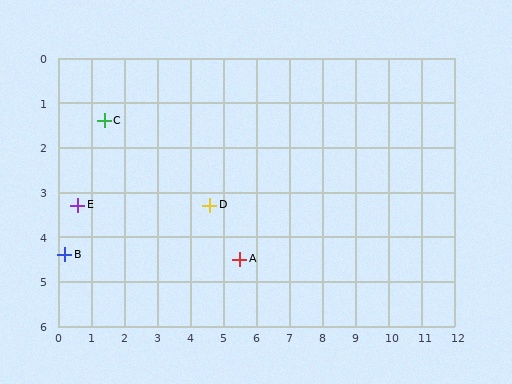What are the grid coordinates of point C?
Point C is at approximately (1.4, 1.4).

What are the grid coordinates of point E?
Point E is at approximately (0.6, 3.3).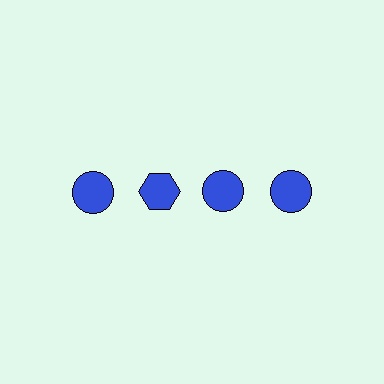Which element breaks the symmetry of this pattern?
The blue hexagon in the top row, second from left column breaks the symmetry. All other shapes are blue circles.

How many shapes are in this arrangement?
There are 4 shapes arranged in a grid pattern.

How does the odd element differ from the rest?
It has a different shape: hexagon instead of circle.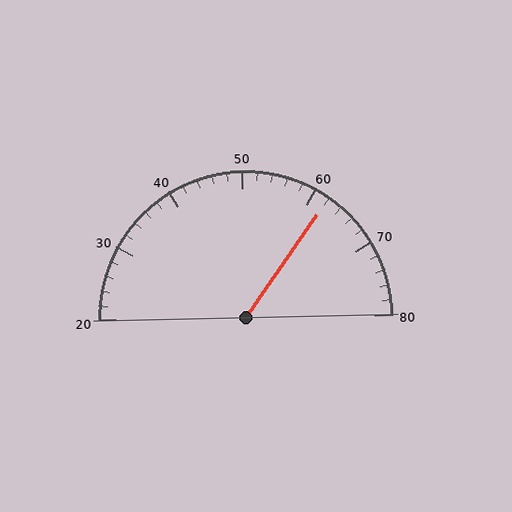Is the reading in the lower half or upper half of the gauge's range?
The reading is in the upper half of the range (20 to 80).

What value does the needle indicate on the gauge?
The needle indicates approximately 62.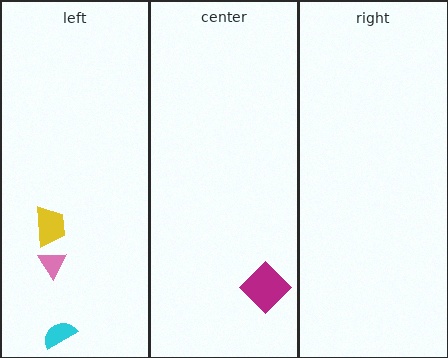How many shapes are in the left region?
3.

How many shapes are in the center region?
1.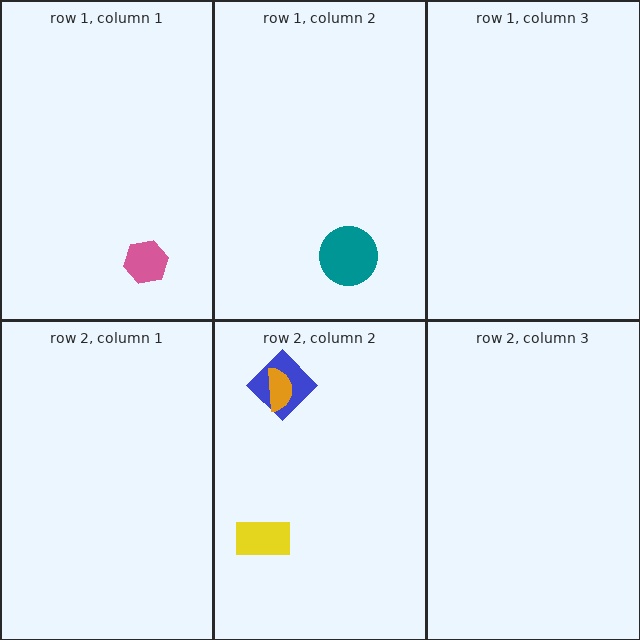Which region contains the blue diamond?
The row 2, column 2 region.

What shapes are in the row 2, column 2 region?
The blue diamond, the orange semicircle, the yellow rectangle.